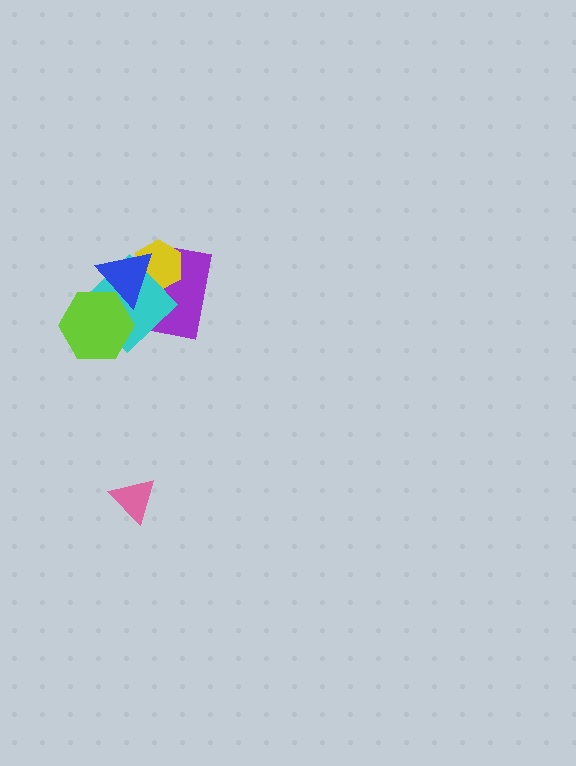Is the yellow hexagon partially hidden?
Yes, it is partially covered by another shape.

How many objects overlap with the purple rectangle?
3 objects overlap with the purple rectangle.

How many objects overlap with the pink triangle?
0 objects overlap with the pink triangle.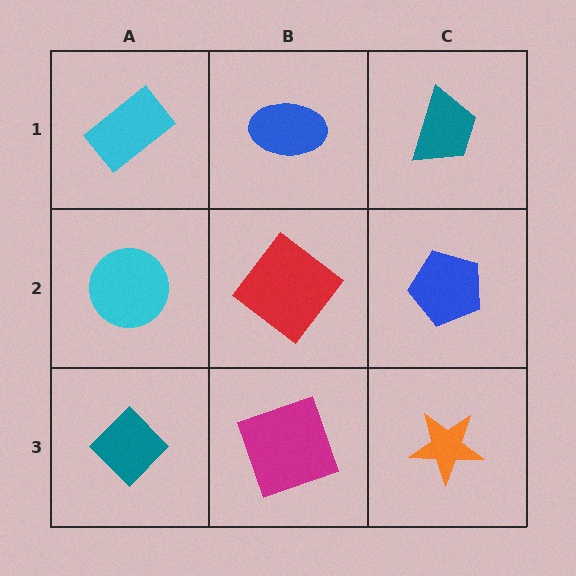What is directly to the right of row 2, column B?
A blue pentagon.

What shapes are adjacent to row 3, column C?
A blue pentagon (row 2, column C), a magenta square (row 3, column B).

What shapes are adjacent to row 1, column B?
A red diamond (row 2, column B), a cyan rectangle (row 1, column A), a teal trapezoid (row 1, column C).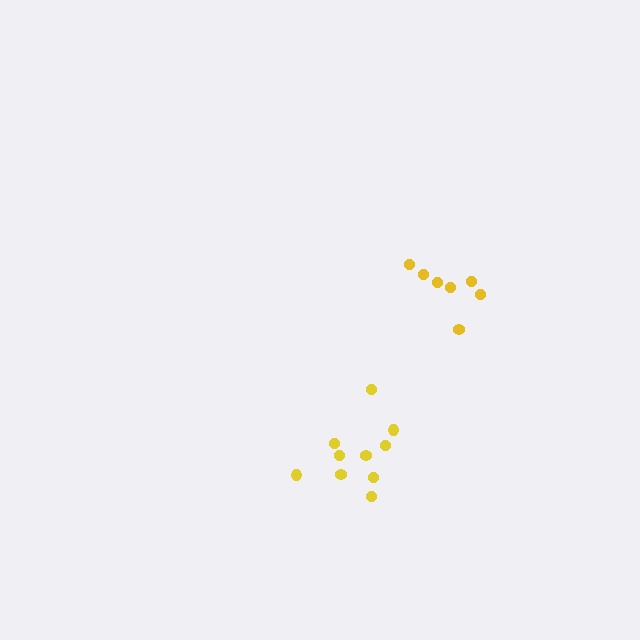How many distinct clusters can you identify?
There are 2 distinct clusters.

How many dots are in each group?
Group 1: 7 dots, Group 2: 10 dots (17 total).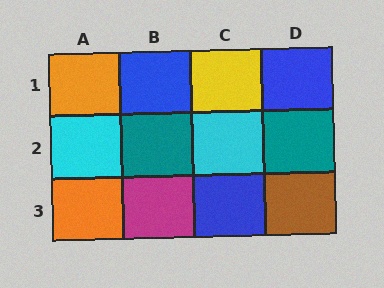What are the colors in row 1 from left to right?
Orange, blue, yellow, blue.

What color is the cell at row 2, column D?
Teal.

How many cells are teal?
2 cells are teal.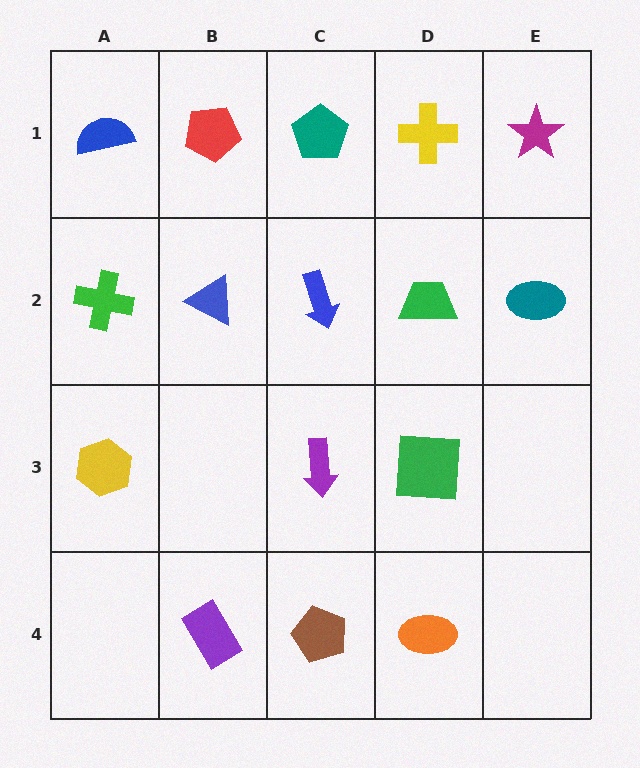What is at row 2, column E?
A teal ellipse.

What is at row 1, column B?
A red pentagon.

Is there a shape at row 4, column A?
No, that cell is empty.